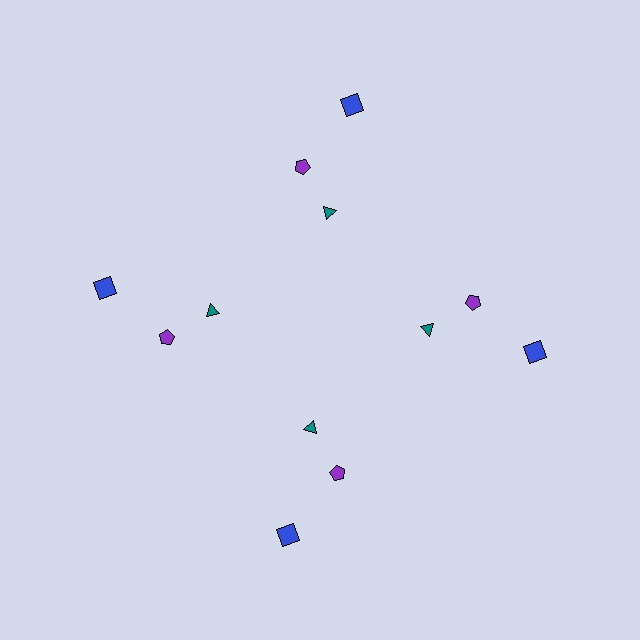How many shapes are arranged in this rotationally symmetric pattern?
There are 12 shapes, arranged in 4 groups of 3.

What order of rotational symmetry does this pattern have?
This pattern has 4-fold rotational symmetry.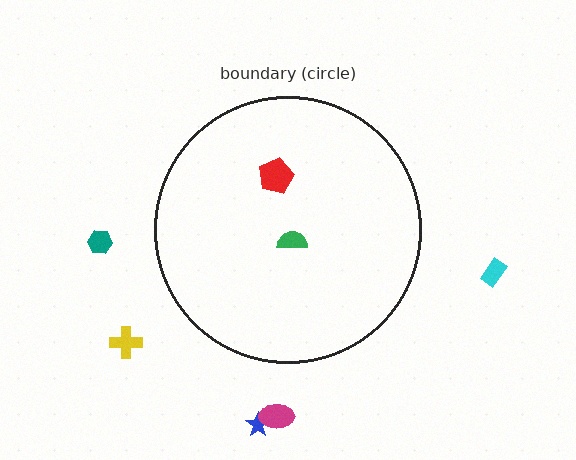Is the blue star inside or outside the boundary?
Outside.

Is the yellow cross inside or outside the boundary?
Outside.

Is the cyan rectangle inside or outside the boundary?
Outside.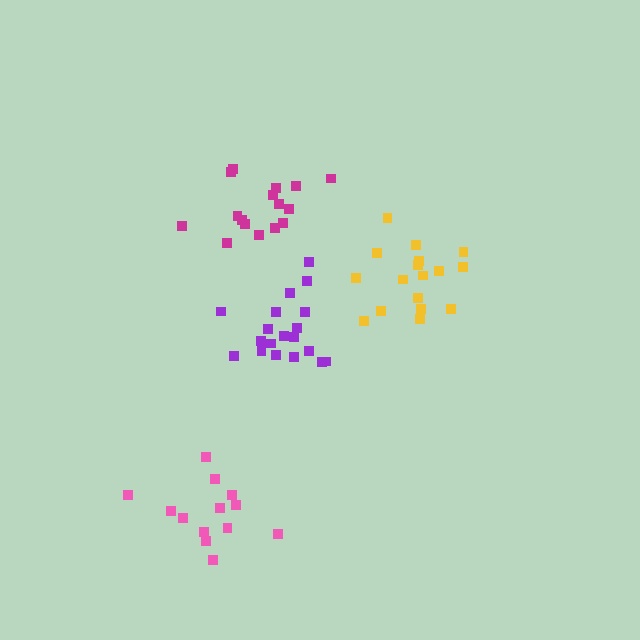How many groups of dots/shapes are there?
There are 4 groups.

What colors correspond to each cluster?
The clusters are colored: yellow, purple, magenta, pink.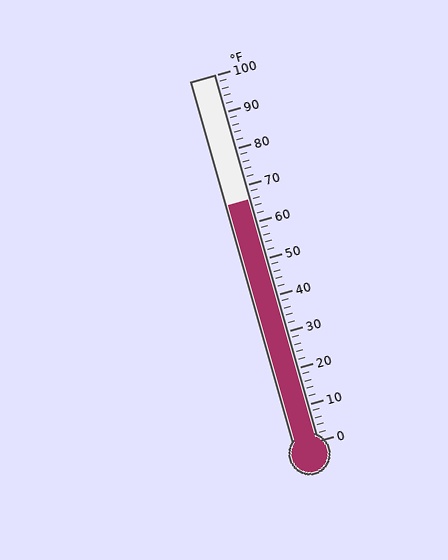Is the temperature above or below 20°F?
The temperature is above 20°F.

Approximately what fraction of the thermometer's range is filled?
The thermometer is filled to approximately 65% of its range.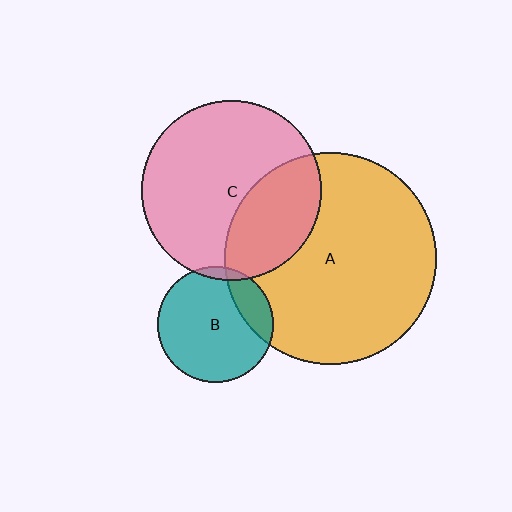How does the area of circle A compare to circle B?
Approximately 3.3 times.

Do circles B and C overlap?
Yes.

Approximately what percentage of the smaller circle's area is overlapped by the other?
Approximately 5%.